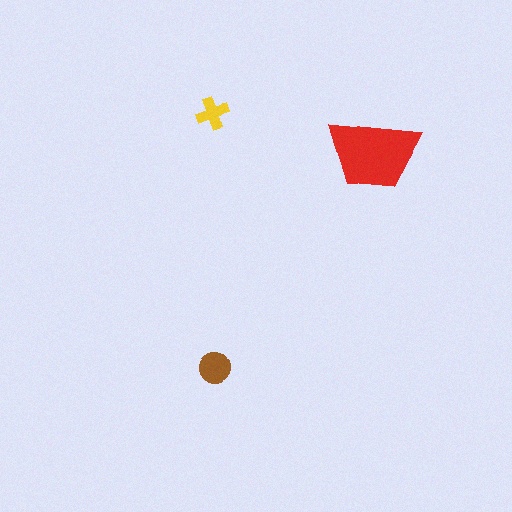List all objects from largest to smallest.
The red trapezoid, the brown circle, the yellow cross.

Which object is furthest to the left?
The brown circle is leftmost.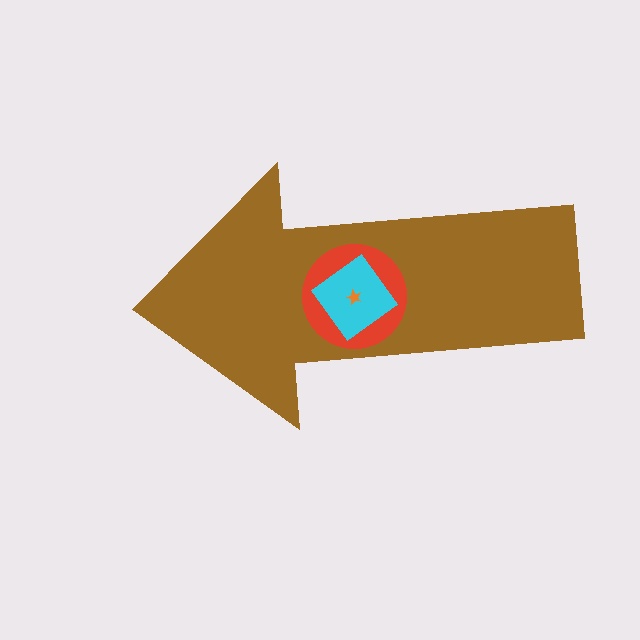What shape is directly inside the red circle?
The cyan diamond.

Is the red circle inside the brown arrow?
Yes.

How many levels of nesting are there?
4.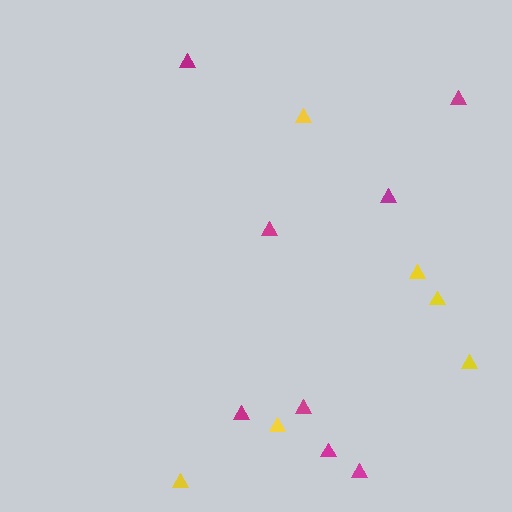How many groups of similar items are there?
There are 2 groups: one group of yellow triangles (6) and one group of magenta triangles (8).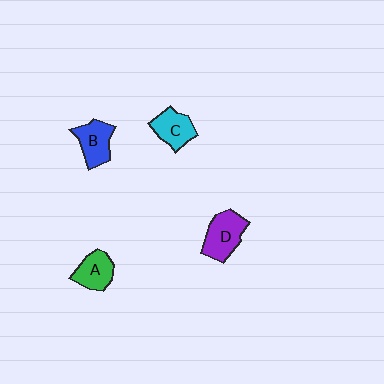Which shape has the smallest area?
Shape A (green).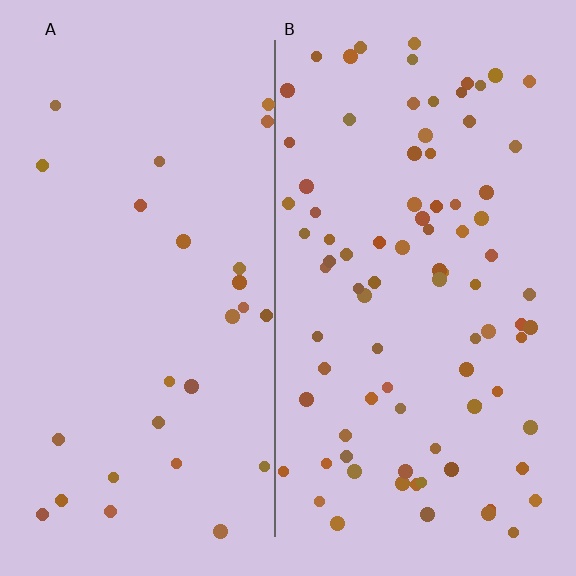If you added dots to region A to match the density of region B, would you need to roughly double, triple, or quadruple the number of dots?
Approximately triple.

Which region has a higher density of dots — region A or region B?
B (the right).